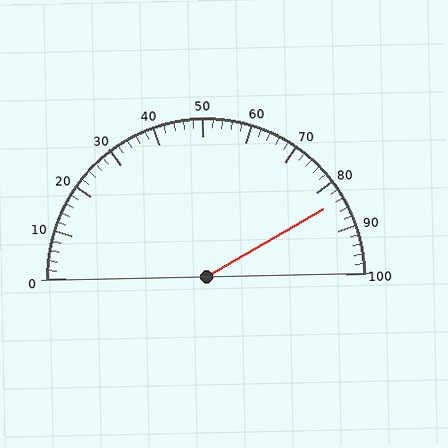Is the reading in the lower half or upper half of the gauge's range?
The reading is in the upper half of the range (0 to 100).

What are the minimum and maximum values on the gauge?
The gauge ranges from 0 to 100.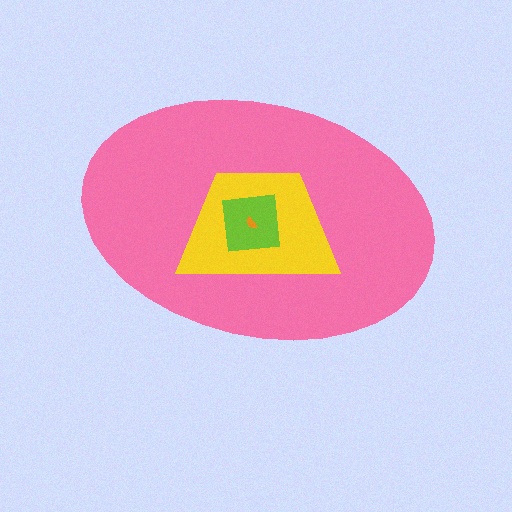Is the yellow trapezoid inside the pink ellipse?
Yes.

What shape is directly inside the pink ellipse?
The yellow trapezoid.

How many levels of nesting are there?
4.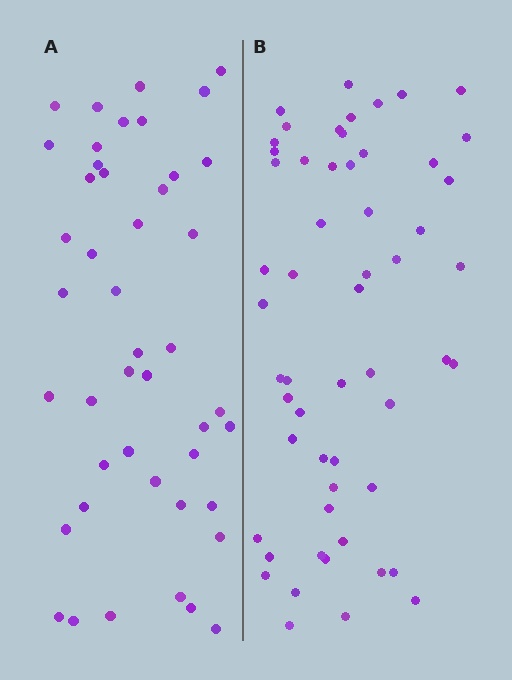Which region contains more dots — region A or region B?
Region B (the right region) has more dots.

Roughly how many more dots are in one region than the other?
Region B has roughly 12 or so more dots than region A.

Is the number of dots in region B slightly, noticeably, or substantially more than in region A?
Region B has only slightly more — the two regions are fairly close. The ratio is roughly 1.2 to 1.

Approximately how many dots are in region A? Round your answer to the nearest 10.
About 40 dots. (The exact count is 45, which rounds to 40.)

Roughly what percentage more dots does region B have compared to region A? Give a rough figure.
About 25% more.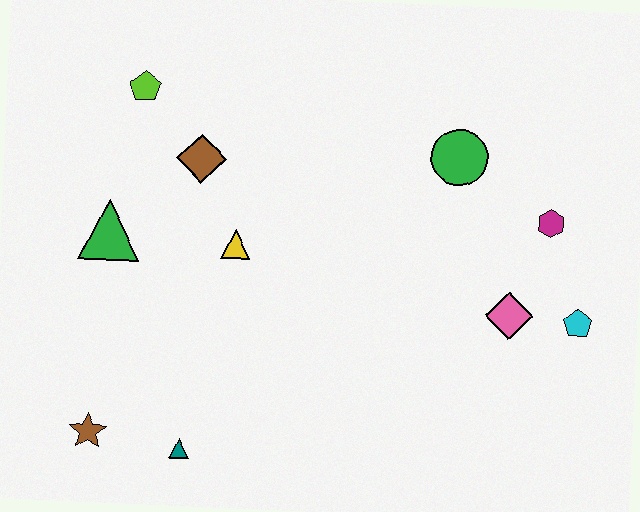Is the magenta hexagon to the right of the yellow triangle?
Yes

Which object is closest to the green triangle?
The brown diamond is closest to the green triangle.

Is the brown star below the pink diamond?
Yes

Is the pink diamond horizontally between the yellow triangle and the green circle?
No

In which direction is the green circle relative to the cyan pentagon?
The green circle is above the cyan pentagon.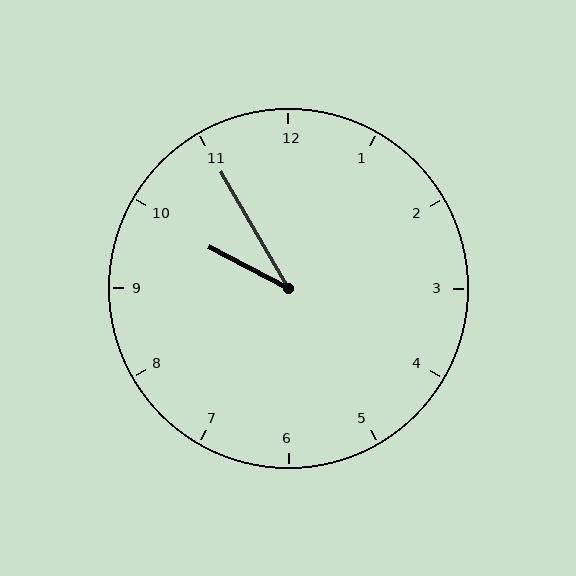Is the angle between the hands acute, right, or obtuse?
It is acute.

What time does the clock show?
9:55.